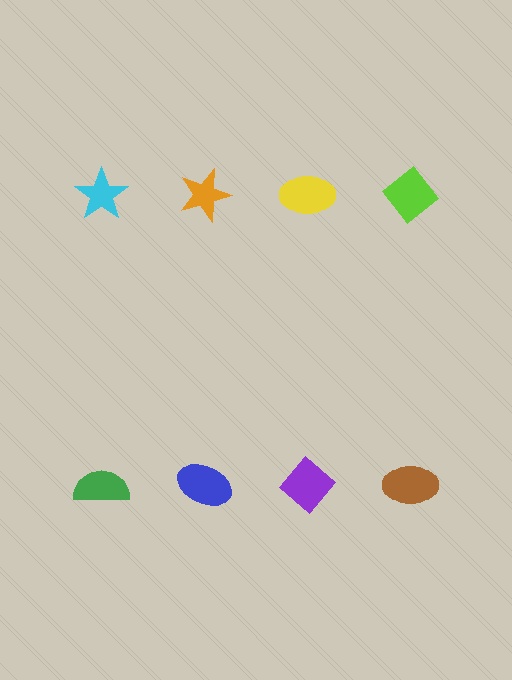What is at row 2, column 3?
A purple diamond.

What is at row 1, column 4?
A lime diamond.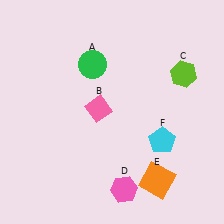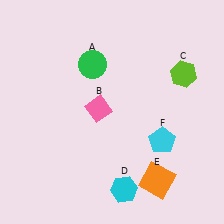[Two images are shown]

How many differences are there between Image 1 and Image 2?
There is 1 difference between the two images.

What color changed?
The hexagon (D) changed from pink in Image 1 to cyan in Image 2.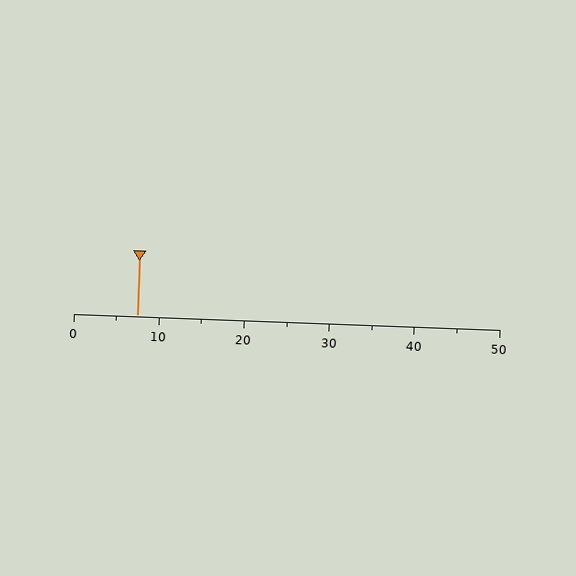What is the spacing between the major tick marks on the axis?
The major ticks are spaced 10 apart.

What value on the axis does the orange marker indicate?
The marker indicates approximately 7.5.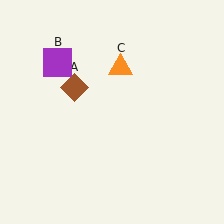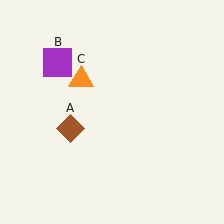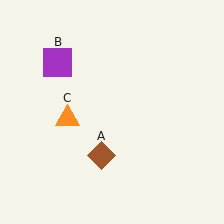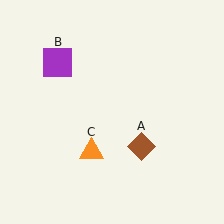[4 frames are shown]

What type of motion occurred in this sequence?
The brown diamond (object A), orange triangle (object C) rotated counterclockwise around the center of the scene.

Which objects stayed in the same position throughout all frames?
Purple square (object B) remained stationary.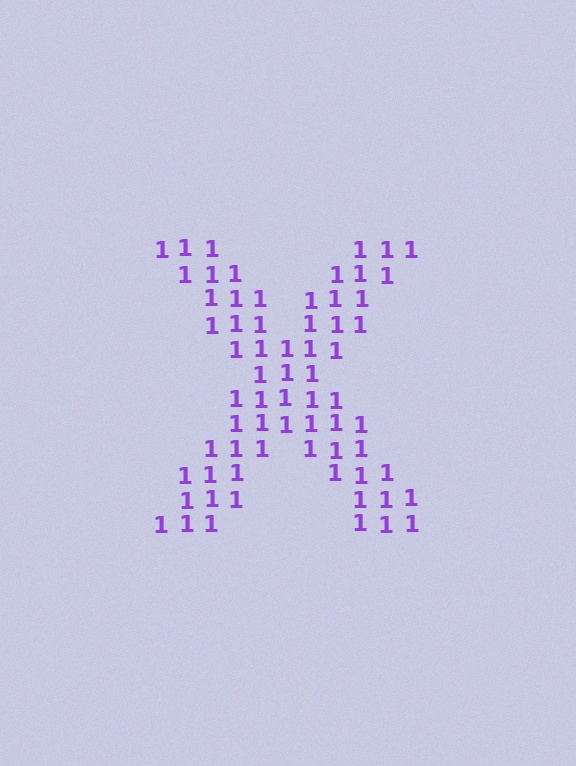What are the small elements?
The small elements are digit 1's.